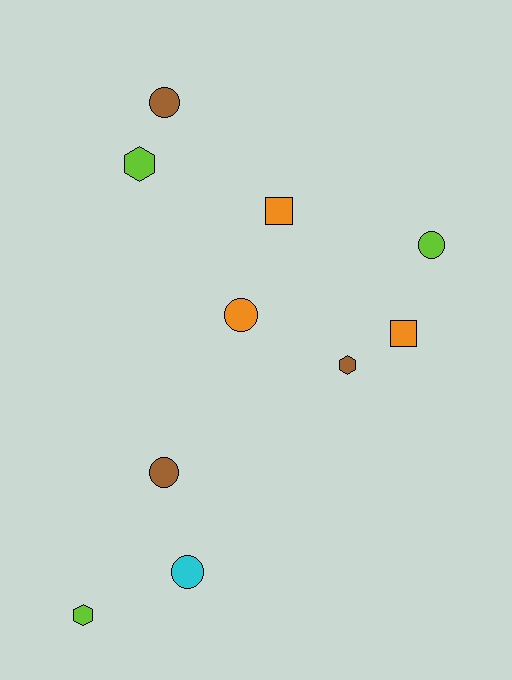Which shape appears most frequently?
Circle, with 5 objects.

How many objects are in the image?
There are 10 objects.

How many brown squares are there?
There are no brown squares.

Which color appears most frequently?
Lime, with 3 objects.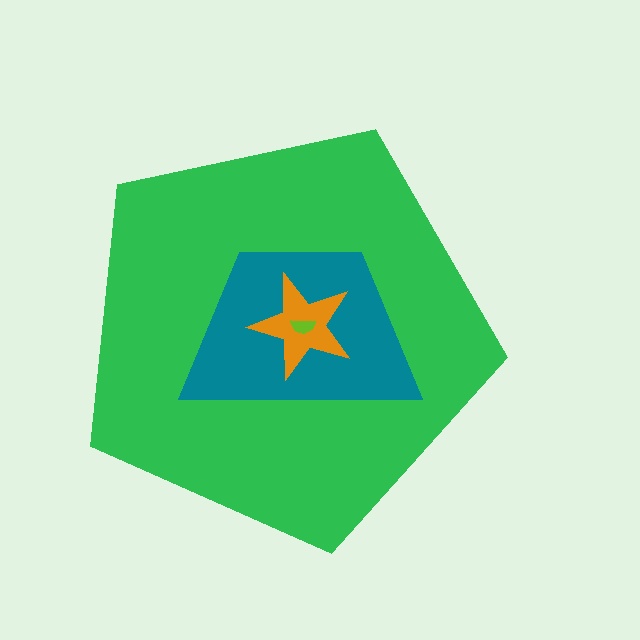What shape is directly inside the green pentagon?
The teal trapezoid.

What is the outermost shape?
The green pentagon.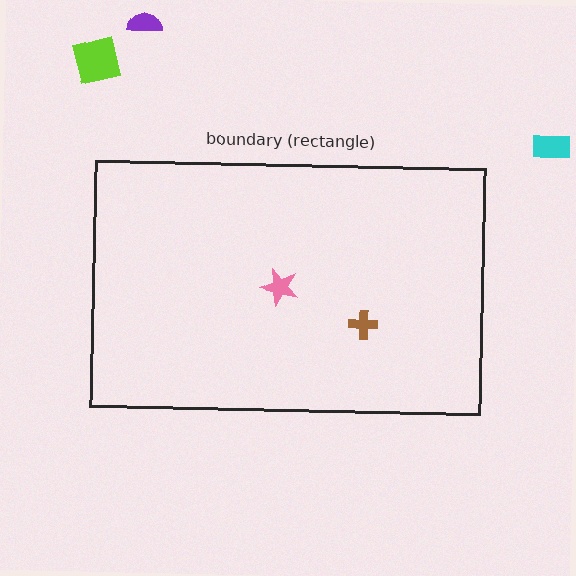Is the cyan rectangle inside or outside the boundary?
Outside.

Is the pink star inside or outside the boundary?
Inside.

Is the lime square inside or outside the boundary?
Outside.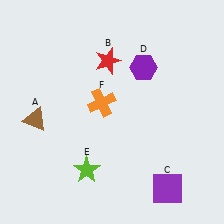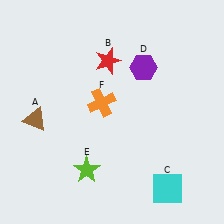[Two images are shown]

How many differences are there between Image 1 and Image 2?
There is 1 difference between the two images.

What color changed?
The square (C) changed from purple in Image 1 to cyan in Image 2.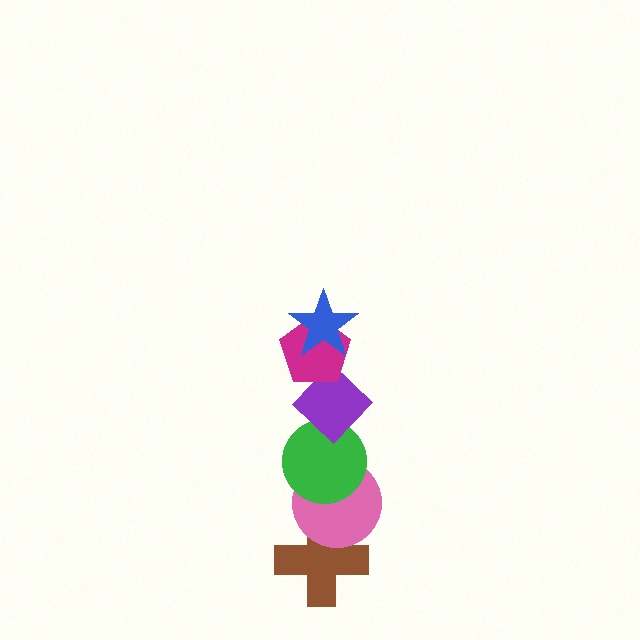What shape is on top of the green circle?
The purple diamond is on top of the green circle.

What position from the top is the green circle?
The green circle is 4th from the top.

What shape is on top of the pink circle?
The green circle is on top of the pink circle.